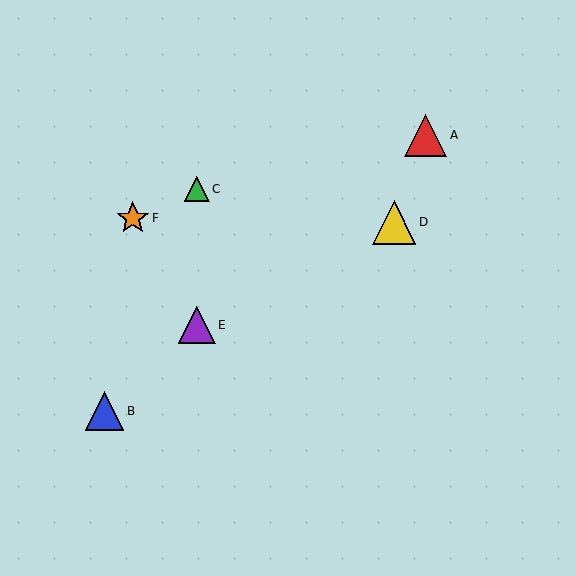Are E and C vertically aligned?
Yes, both are at x≈197.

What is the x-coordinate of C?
Object C is at x≈197.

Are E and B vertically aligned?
No, E is at x≈197 and B is at x≈105.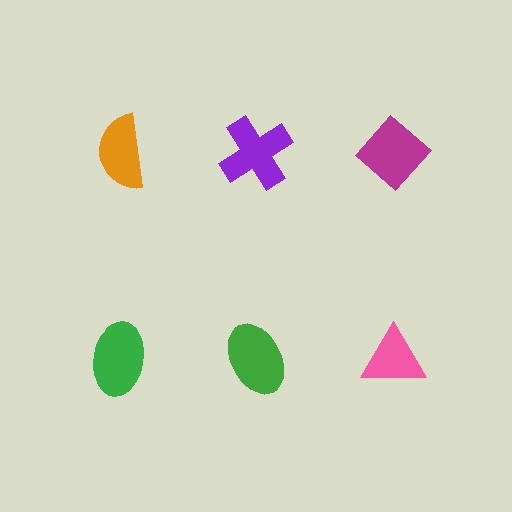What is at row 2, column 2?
A green ellipse.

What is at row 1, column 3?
A magenta diamond.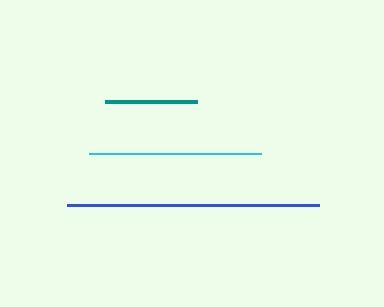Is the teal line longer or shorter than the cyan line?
The cyan line is longer than the teal line.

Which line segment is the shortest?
The teal line is the shortest at approximately 91 pixels.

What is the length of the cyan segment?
The cyan segment is approximately 172 pixels long.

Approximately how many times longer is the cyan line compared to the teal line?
The cyan line is approximately 1.9 times the length of the teal line.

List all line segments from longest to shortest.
From longest to shortest: blue, cyan, teal.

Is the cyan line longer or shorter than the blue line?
The blue line is longer than the cyan line.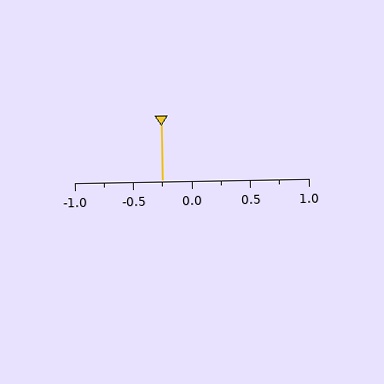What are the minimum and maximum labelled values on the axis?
The axis runs from -1.0 to 1.0.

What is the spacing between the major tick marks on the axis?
The major ticks are spaced 0.5 apart.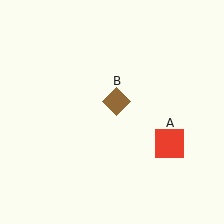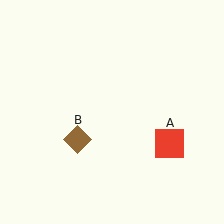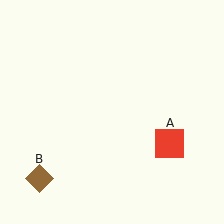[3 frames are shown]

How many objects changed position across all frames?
1 object changed position: brown diamond (object B).